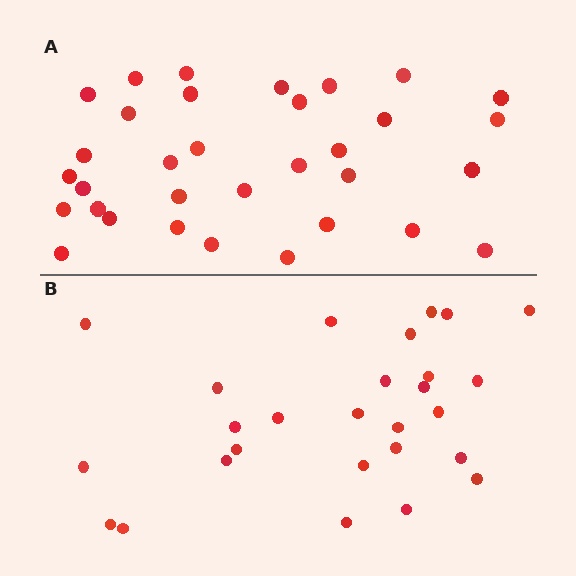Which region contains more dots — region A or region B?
Region A (the top region) has more dots.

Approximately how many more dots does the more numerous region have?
Region A has about 6 more dots than region B.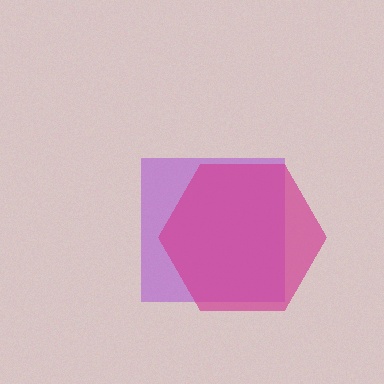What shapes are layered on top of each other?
The layered shapes are: a purple square, a magenta hexagon.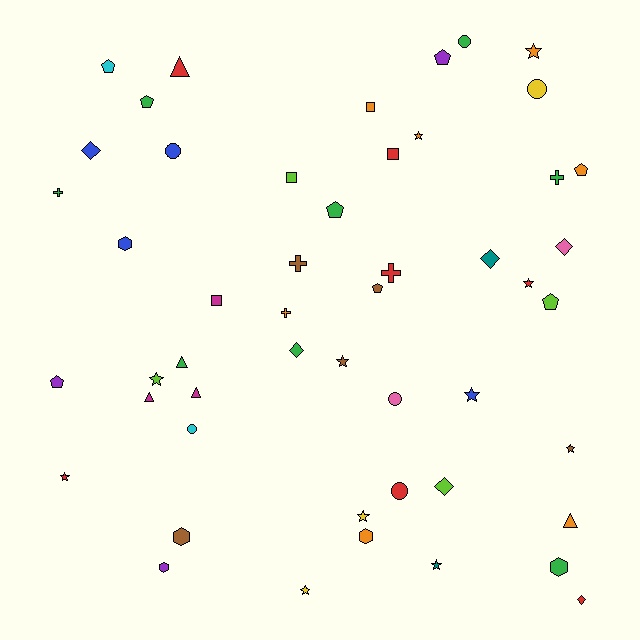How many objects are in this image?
There are 50 objects.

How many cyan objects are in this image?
There are 2 cyan objects.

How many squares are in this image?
There are 4 squares.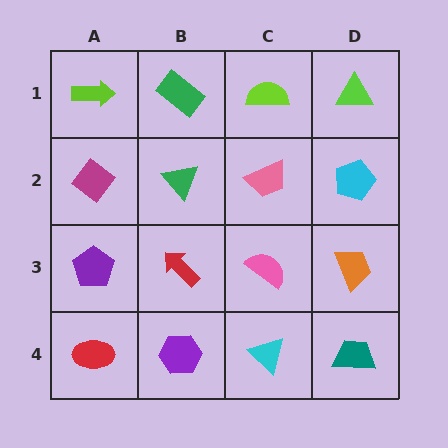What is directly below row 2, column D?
An orange trapezoid.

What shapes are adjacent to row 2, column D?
A lime triangle (row 1, column D), an orange trapezoid (row 3, column D), a pink trapezoid (row 2, column C).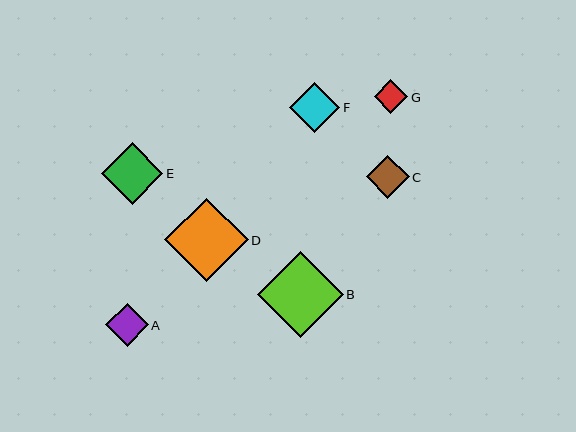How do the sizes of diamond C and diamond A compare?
Diamond C and diamond A are approximately the same size.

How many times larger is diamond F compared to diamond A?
Diamond F is approximately 1.2 times the size of diamond A.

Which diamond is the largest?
Diamond B is the largest with a size of approximately 86 pixels.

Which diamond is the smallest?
Diamond G is the smallest with a size of approximately 34 pixels.